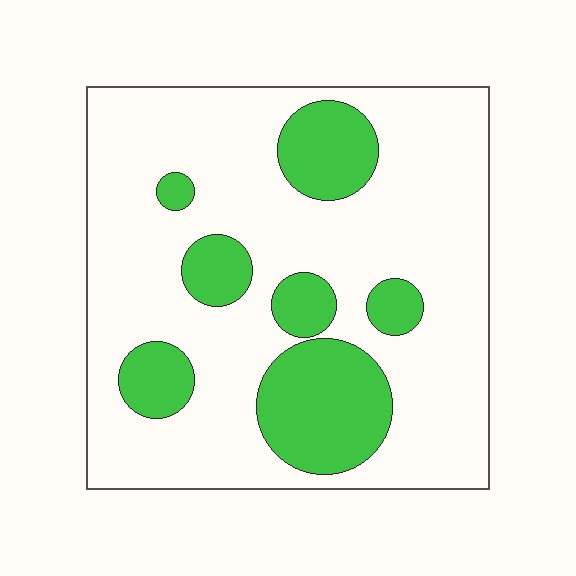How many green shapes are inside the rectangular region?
7.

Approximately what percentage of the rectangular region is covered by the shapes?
Approximately 25%.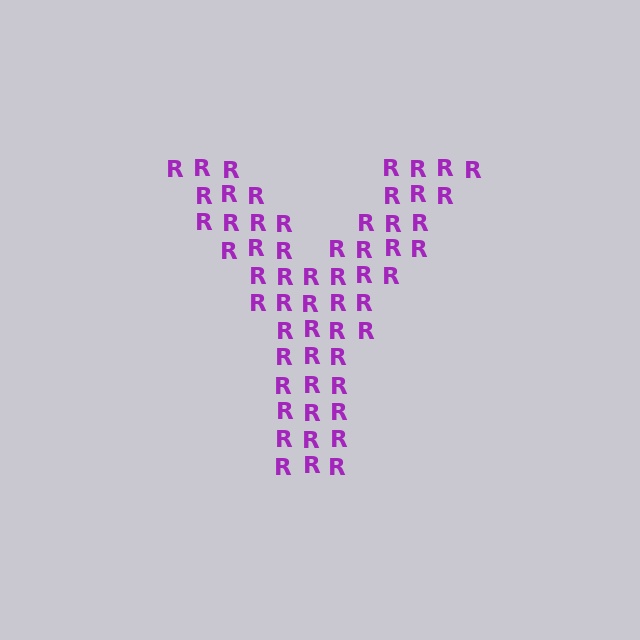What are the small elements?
The small elements are letter R's.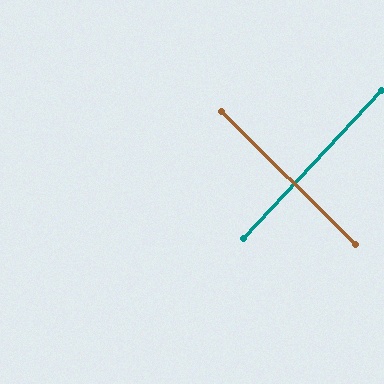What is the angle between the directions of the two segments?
Approximately 88 degrees.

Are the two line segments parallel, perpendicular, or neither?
Perpendicular — they meet at approximately 88°.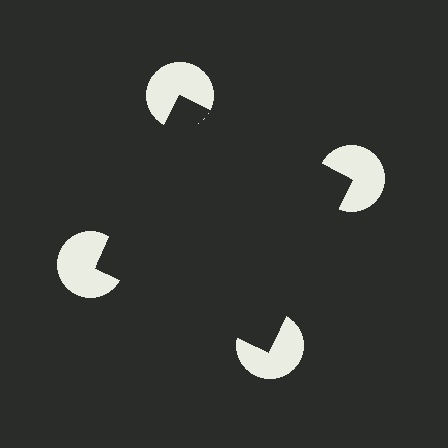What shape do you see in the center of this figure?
An illusory square — its edges are inferred from the aligned wedge cuts in the pac-man discs, not physically drawn.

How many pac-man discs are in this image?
There are 4 — one at each vertex of the illusory square.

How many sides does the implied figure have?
4 sides.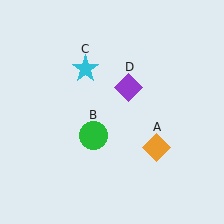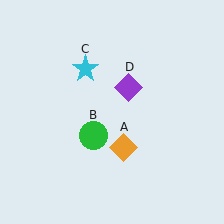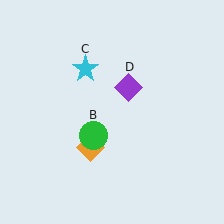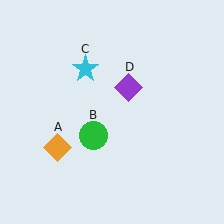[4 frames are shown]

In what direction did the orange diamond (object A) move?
The orange diamond (object A) moved left.